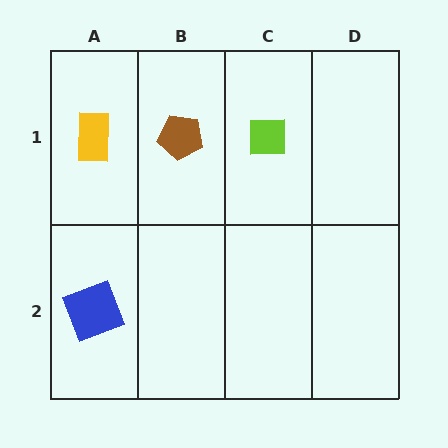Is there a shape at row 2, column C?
No, that cell is empty.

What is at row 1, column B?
A brown pentagon.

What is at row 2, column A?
A blue square.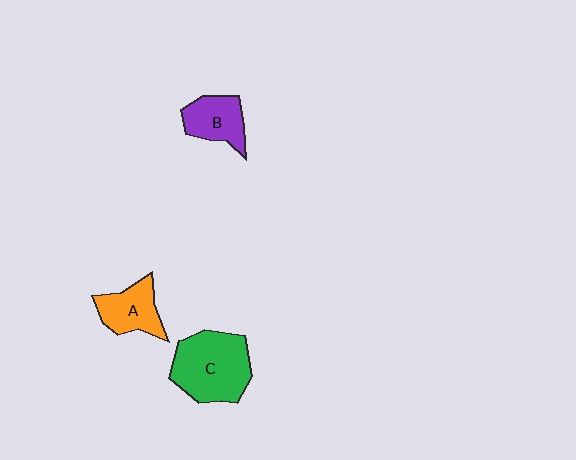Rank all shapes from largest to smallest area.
From largest to smallest: C (green), A (orange), B (purple).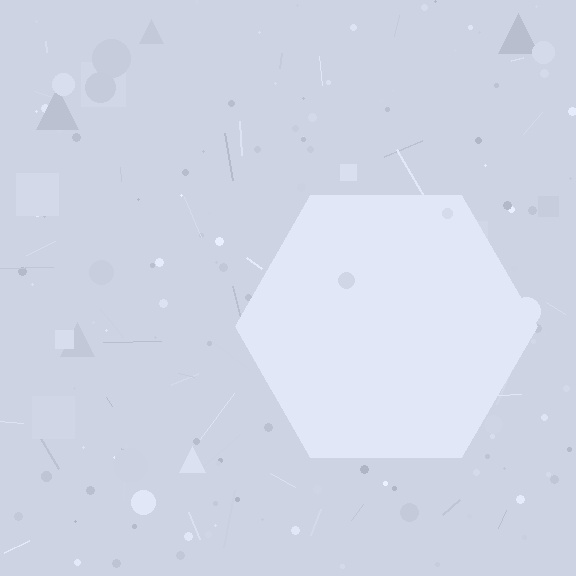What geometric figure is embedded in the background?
A hexagon is embedded in the background.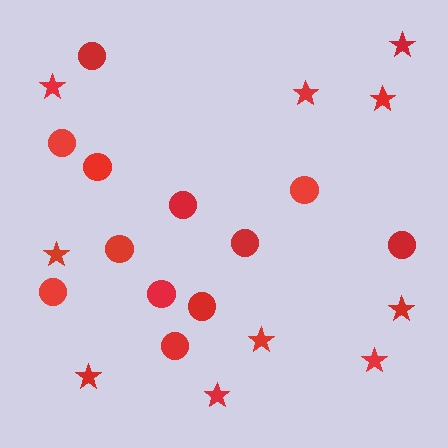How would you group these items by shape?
There are 2 groups: one group of circles (12) and one group of stars (10).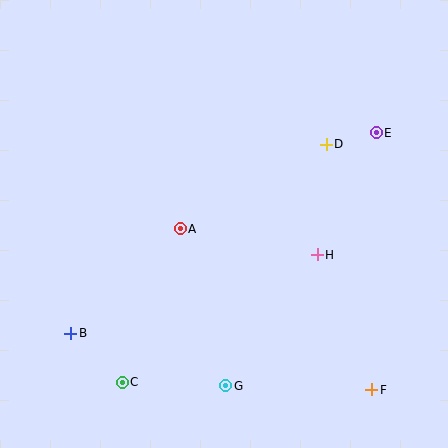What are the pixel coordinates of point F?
Point F is at (371, 390).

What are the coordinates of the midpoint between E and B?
The midpoint between E and B is at (223, 233).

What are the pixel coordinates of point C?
Point C is at (122, 382).